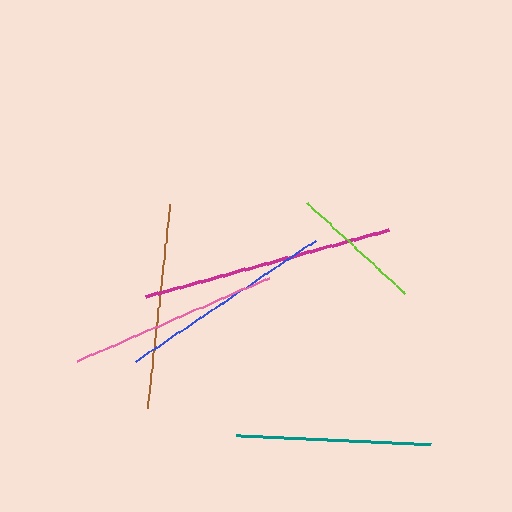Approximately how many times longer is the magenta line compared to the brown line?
The magenta line is approximately 1.2 times the length of the brown line.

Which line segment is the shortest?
The lime line is the shortest at approximately 133 pixels.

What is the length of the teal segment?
The teal segment is approximately 195 pixels long.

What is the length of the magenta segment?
The magenta segment is approximately 253 pixels long.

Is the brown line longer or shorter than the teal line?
The brown line is longer than the teal line.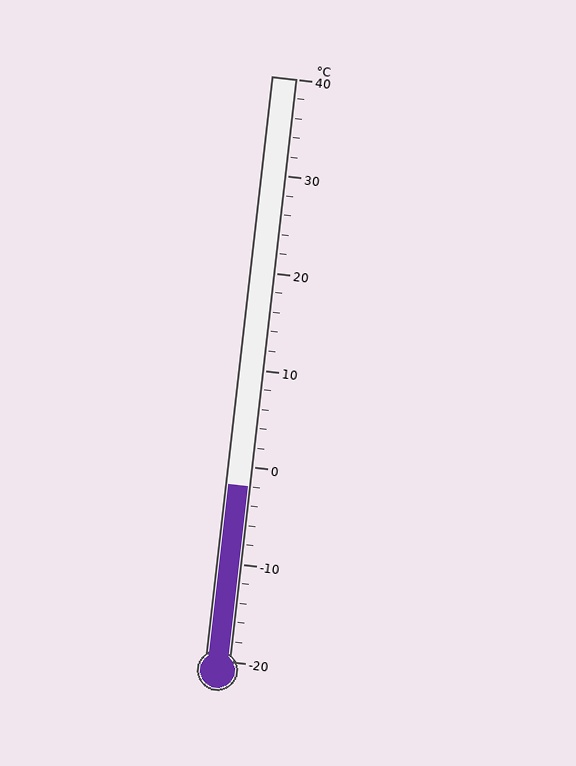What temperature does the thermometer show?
The thermometer shows approximately -2°C.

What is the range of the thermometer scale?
The thermometer scale ranges from -20°C to 40°C.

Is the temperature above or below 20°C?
The temperature is below 20°C.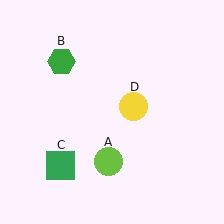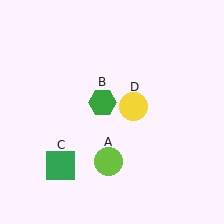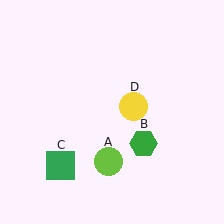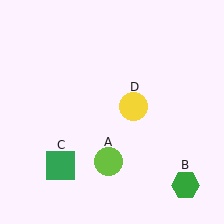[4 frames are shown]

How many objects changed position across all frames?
1 object changed position: green hexagon (object B).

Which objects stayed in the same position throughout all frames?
Lime circle (object A) and green square (object C) and yellow circle (object D) remained stationary.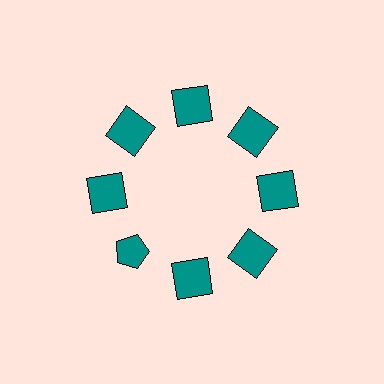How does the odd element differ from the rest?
It has a different shape: pentagon instead of square.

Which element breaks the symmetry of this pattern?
The teal pentagon at roughly the 8 o'clock position breaks the symmetry. All other shapes are teal squares.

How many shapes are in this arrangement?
There are 8 shapes arranged in a ring pattern.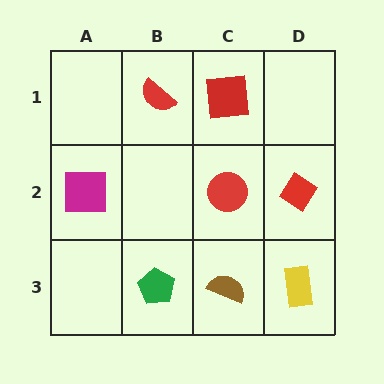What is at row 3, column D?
A yellow rectangle.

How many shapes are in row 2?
3 shapes.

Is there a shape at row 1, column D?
No, that cell is empty.